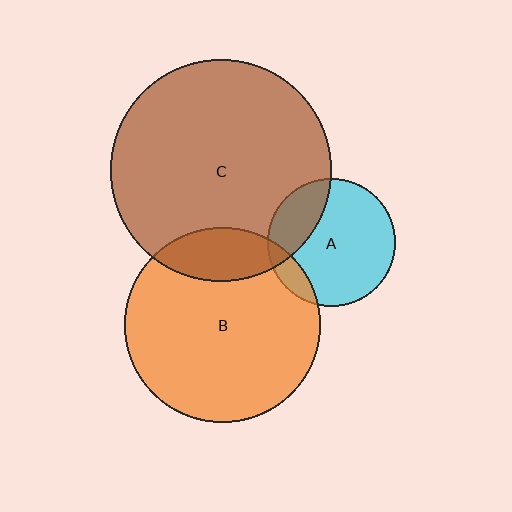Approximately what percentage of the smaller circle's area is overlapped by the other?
Approximately 15%.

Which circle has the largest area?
Circle C (brown).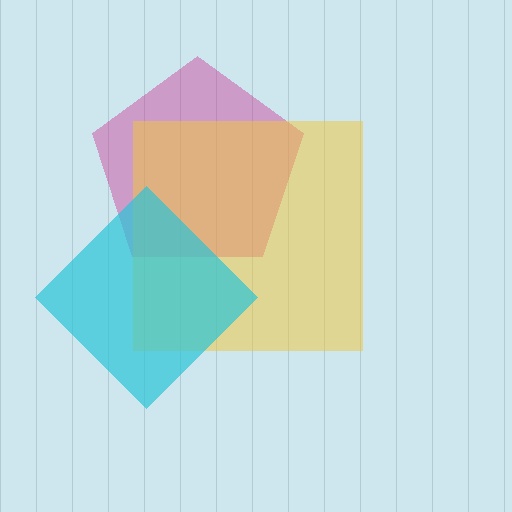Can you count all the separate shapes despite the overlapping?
Yes, there are 3 separate shapes.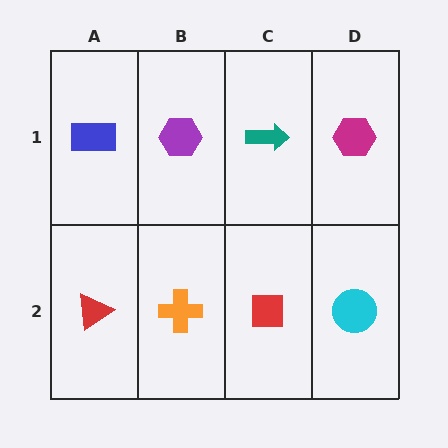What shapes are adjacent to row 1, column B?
An orange cross (row 2, column B), a blue rectangle (row 1, column A), a teal arrow (row 1, column C).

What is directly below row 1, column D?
A cyan circle.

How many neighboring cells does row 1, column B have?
3.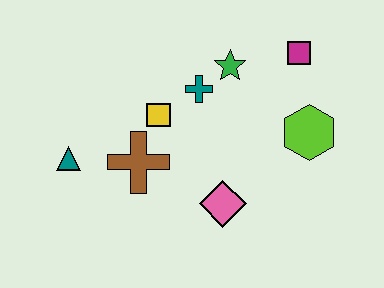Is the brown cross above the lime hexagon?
No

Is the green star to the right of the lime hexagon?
No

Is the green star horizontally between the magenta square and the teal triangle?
Yes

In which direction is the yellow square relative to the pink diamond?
The yellow square is above the pink diamond.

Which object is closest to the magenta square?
The green star is closest to the magenta square.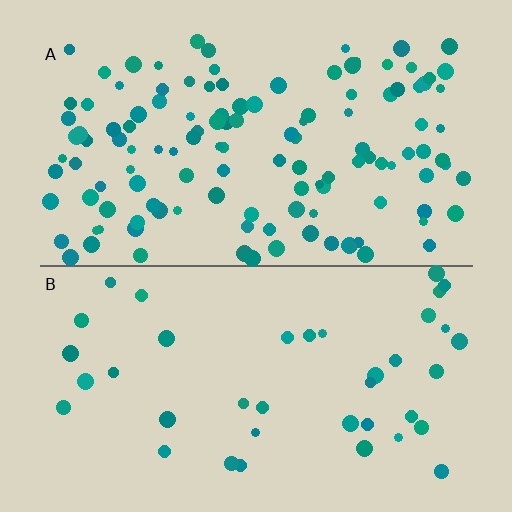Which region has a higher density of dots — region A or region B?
A (the top).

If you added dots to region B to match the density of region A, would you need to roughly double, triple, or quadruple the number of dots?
Approximately triple.